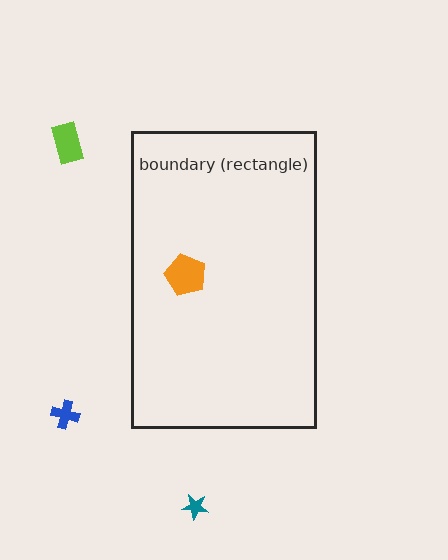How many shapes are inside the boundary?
1 inside, 3 outside.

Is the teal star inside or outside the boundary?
Outside.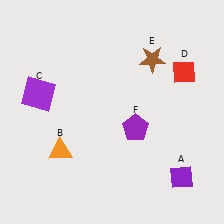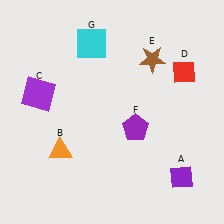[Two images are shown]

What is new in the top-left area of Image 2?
A cyan square (G) was added in the top-left area of Image 2.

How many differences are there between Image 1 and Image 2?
There is 1 difference between the two images.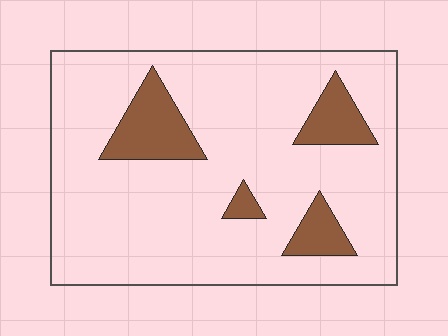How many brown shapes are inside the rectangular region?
4.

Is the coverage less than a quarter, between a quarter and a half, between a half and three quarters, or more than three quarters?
Less than a quarter.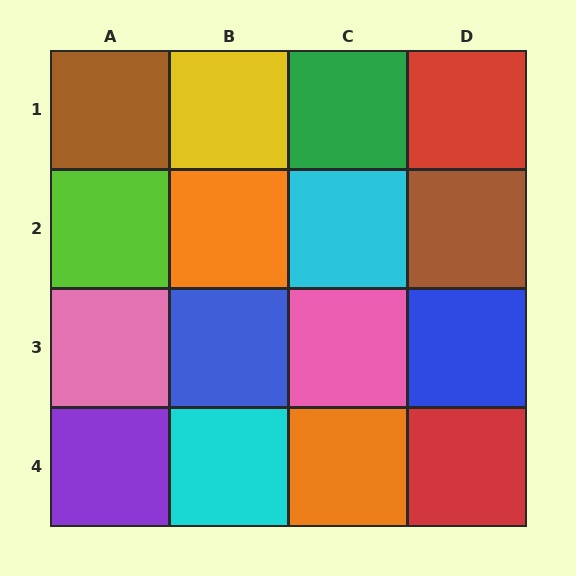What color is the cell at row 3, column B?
Blue.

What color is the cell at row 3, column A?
Pink.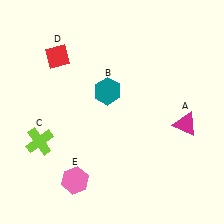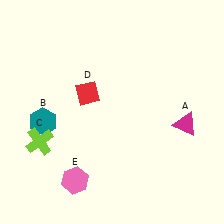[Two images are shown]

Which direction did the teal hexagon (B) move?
The teal hexagon (B) moved left.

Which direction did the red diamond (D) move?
The red diamond (D) moved down.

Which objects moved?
The objects that moved are: the teal hexagon (B), the red diamond (D).